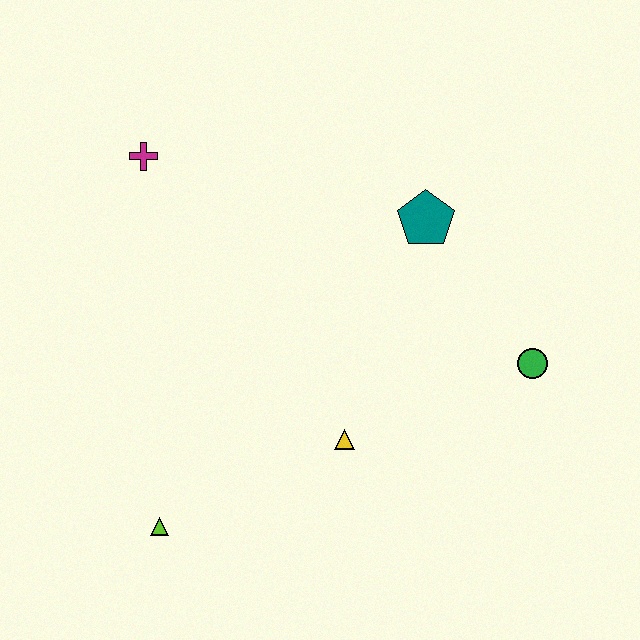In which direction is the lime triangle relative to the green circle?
The lime triangle is to the left of the green circle.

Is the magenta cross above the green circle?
Yes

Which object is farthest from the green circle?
The magenta cross is farthest from the green circle.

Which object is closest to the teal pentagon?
The green circle is closest to the teal pentagon.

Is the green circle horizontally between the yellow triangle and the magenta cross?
No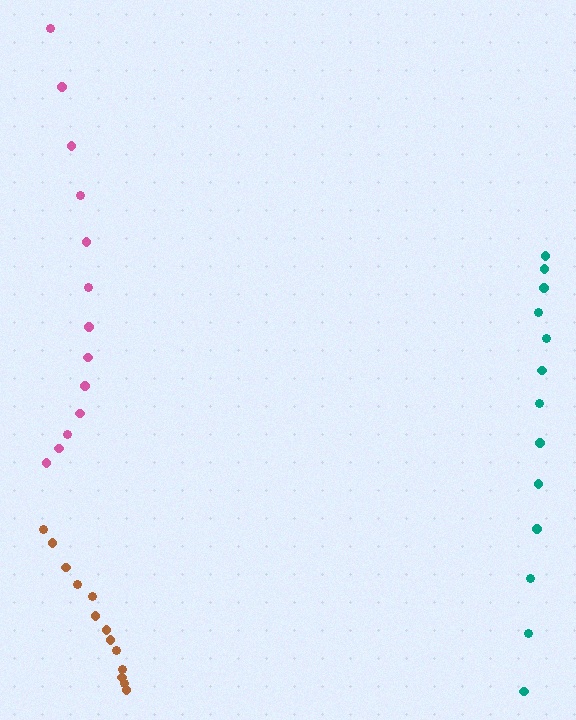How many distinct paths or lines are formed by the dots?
There are 3 distinct paths.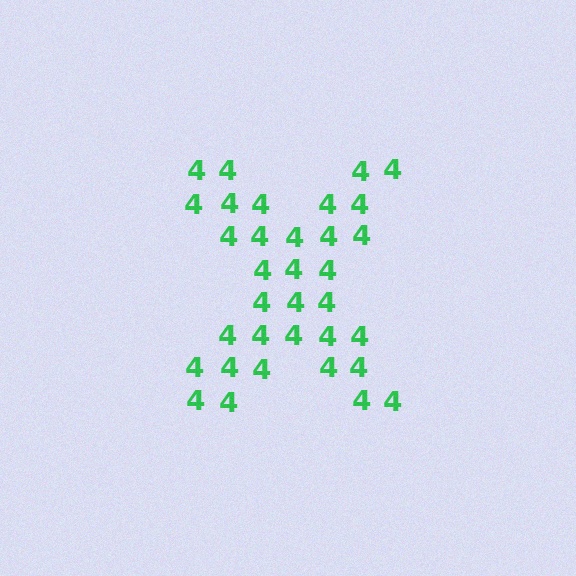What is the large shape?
The large shape is the letter X.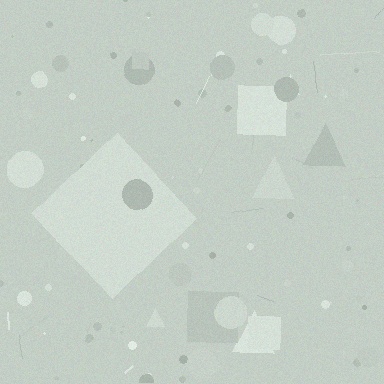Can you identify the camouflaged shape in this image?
The camouflaged shape is a diamond.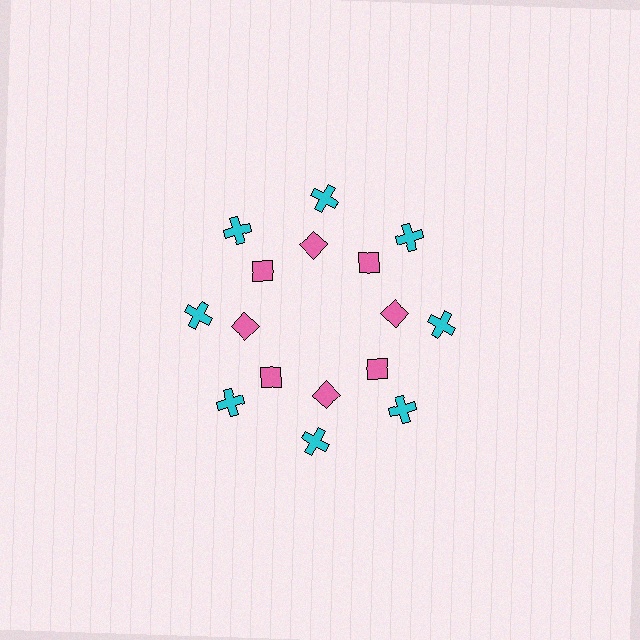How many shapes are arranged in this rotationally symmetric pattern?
There are 16 shapes, arranged in 8 groups of 2.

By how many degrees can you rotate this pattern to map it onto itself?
The pattern maps onto itself every 45 degrees of rotation.